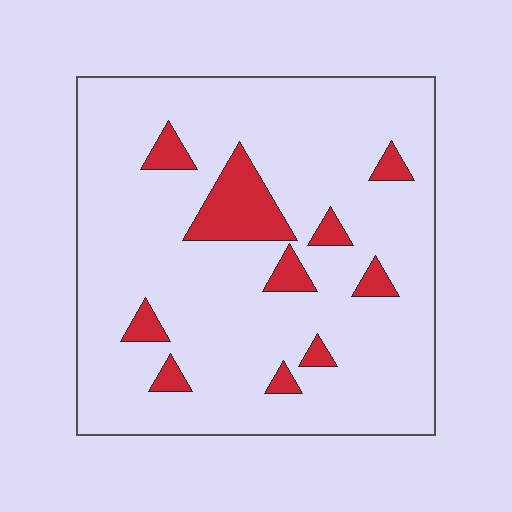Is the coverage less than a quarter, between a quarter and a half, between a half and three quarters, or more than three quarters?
Less than a quarter.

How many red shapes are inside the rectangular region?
10.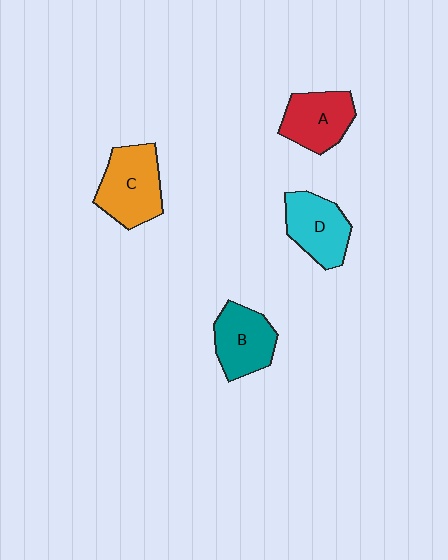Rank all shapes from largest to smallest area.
From largest to smallest: C (orange), D (cyan), B (teal), A (red).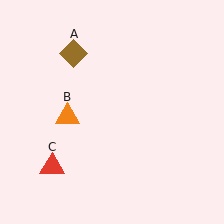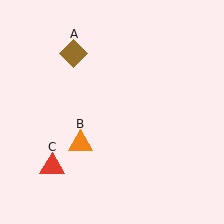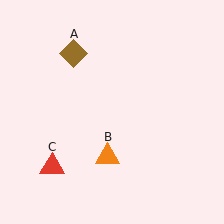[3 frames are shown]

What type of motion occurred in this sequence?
The orange triangle (object B) rotated counterclockwise around the center of the scene.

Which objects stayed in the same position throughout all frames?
Brown diamond (object A) and red triangle (object C) remained stationary.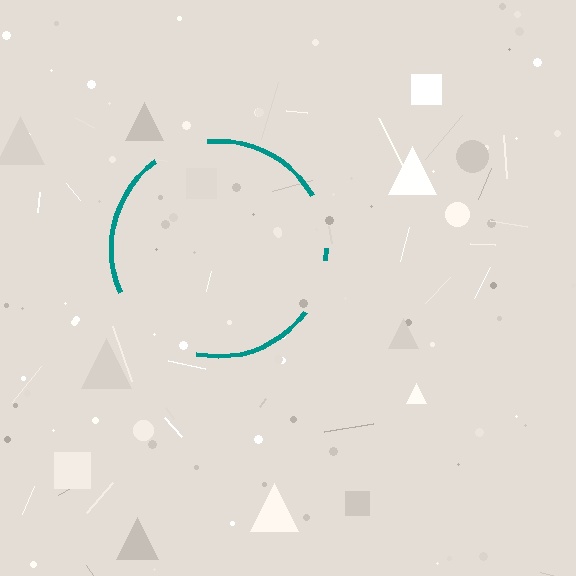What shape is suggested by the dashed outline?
The dashed outline suggests a circle.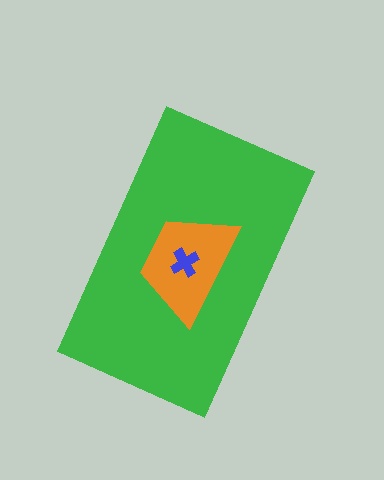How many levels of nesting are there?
3.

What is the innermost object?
The blue cross.